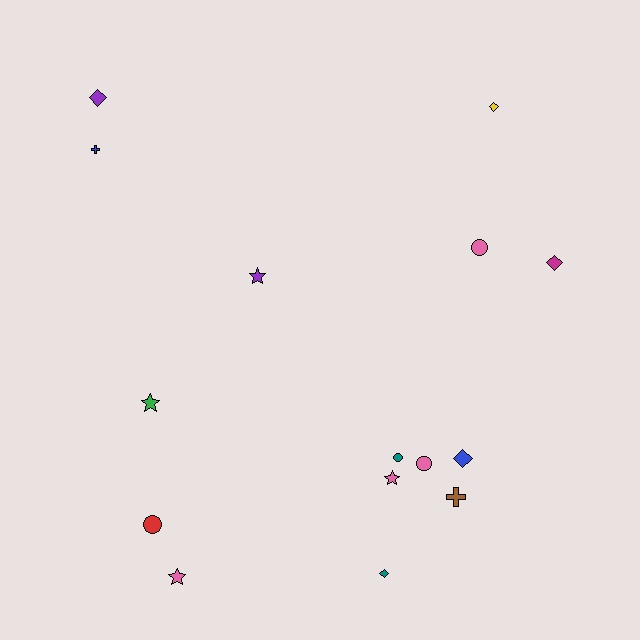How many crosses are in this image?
There are 2 crosses.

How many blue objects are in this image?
There are 2 blue objects.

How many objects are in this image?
There are 15 objects.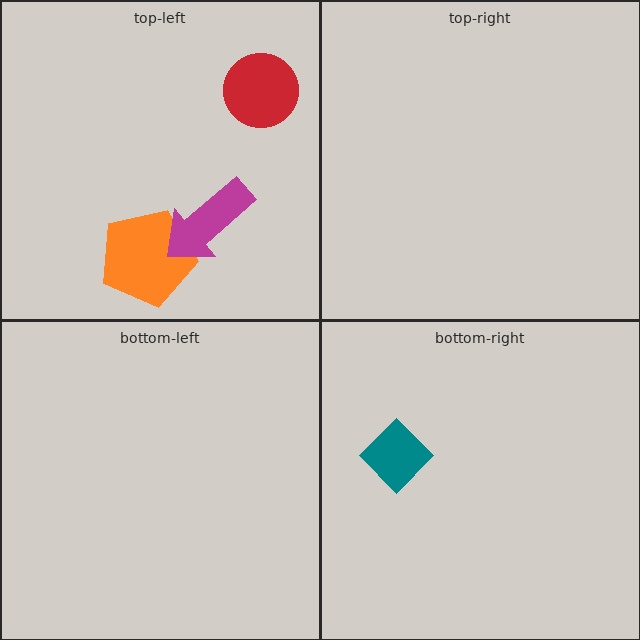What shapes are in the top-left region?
The orange pentagon, the magenta arrow, the red circle.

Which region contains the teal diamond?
The bottom-right region.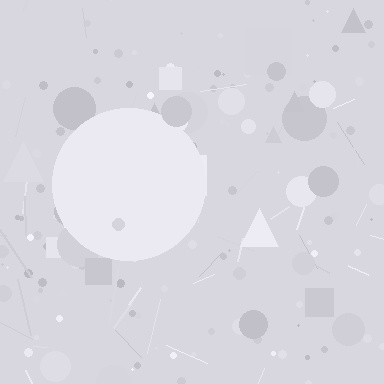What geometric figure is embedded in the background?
A circle is embedded in the background.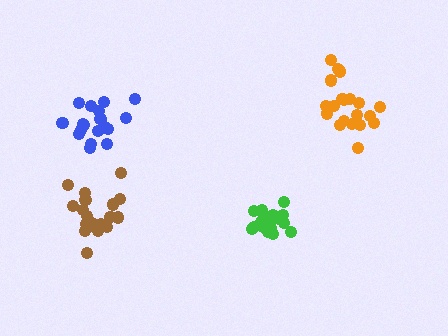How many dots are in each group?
Group 1: 21 dots, Group 2: 20 dots, Group 3: 19 dots, Group 4: 19 dots (79 total).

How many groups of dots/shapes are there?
There are 4 groups.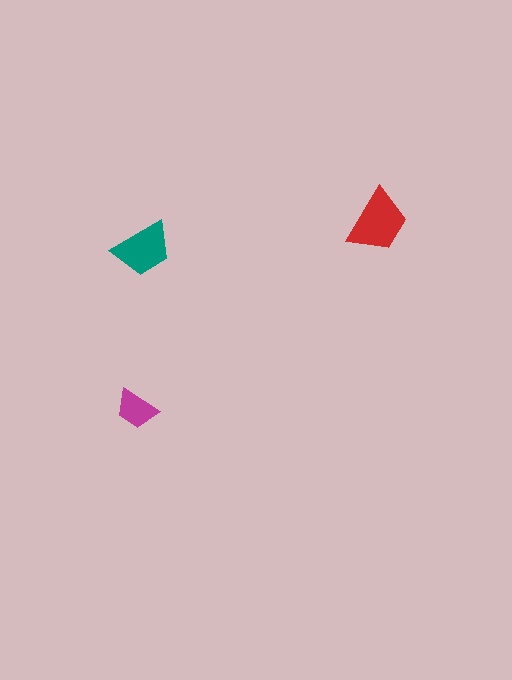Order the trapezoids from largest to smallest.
the red one, the teal one, the magenta one.